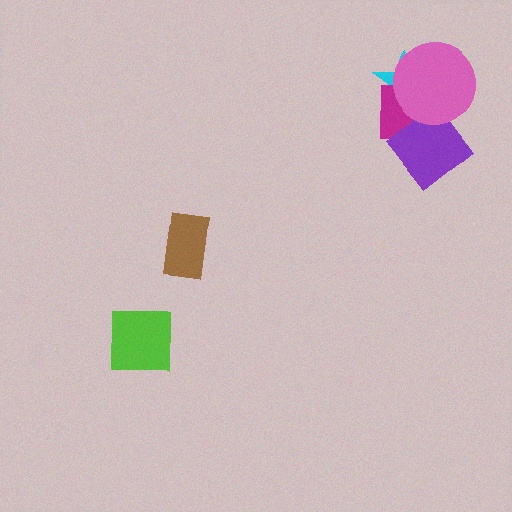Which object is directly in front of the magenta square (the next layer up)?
The purple diamond is directly in front of the magenta square.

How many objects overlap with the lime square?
0 objects overlap with the lime square.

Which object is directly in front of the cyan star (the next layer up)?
The magenta square is directly in front of the cyan star.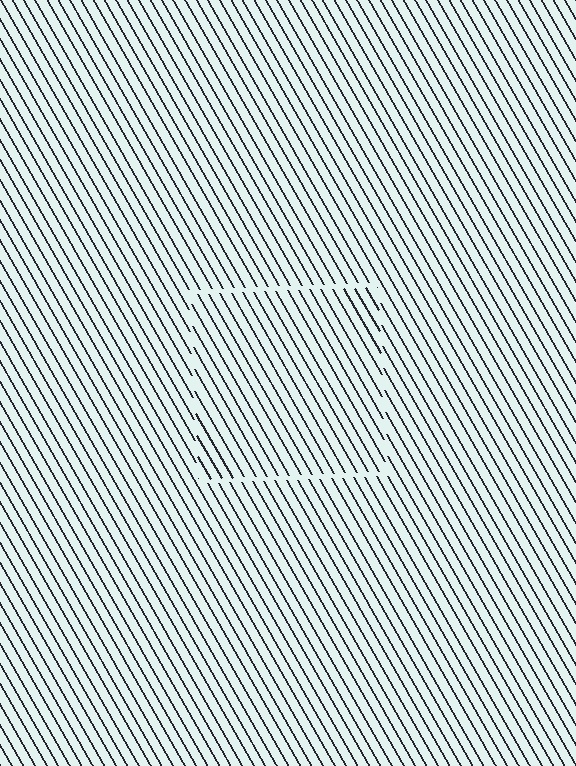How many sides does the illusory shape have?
4 sides — the line-ends trace a square.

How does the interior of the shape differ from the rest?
The interior of the shape contains the same grating, shifted by half a period — the contour is defined by the phase discontinuity where line-ends from the inner and outer gratings abut.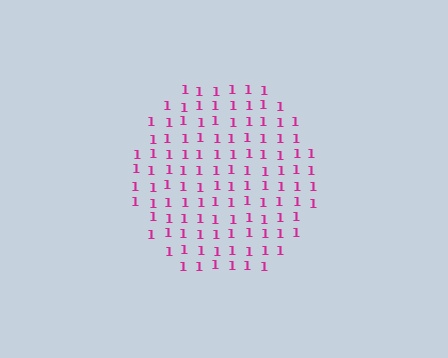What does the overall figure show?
The overall figure shows a hexagon.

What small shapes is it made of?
It is made of small digit 1's.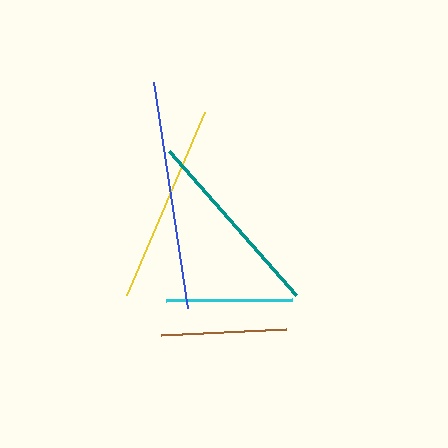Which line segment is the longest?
The blue line is the longest at approximately 228 pixels.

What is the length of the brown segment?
The brown segment is approximately 125 pixels long.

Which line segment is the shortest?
The brown line is the shortest at approximately 125 pixels.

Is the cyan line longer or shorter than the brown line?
The cyan line is longer than the brown line.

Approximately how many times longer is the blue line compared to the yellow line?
The blue line is approximately 1.1 times the length of the yellow line.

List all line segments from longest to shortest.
From longest to shortest: blue, yellow, teal, cyan, brown.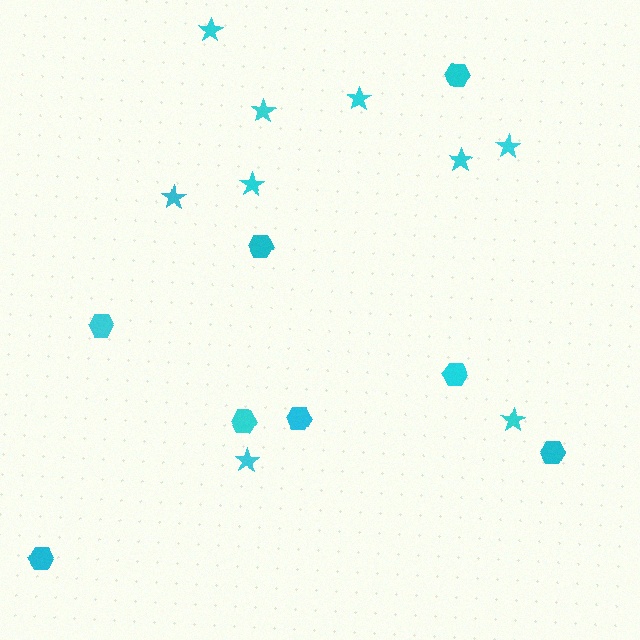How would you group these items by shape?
There are 2 groups: one group of stars (9) and one group of hexagons (8).